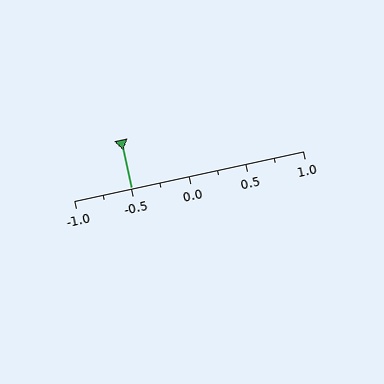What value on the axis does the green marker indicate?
The marker indicates approximately -0.5.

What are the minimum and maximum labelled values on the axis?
The axis runs from -1.0 to 1.0.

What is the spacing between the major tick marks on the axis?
The major ticks are spaced 0.5 apart.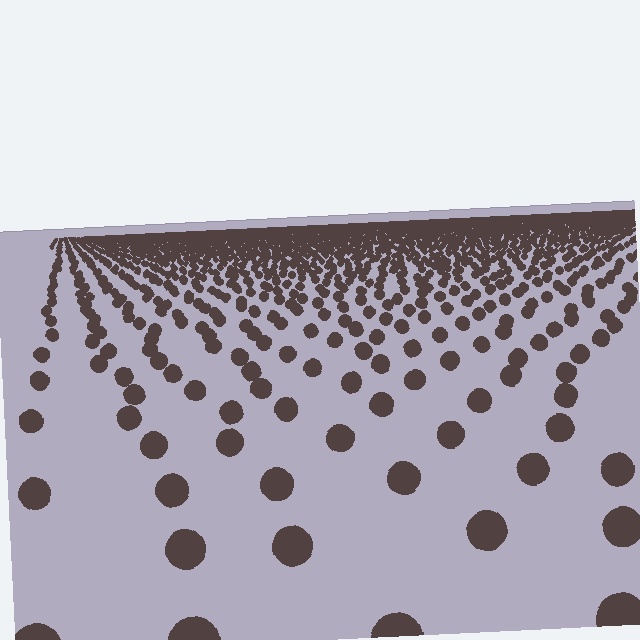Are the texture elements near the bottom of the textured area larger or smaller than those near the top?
Larger. Near the bottom, elements are closer to the viewer and appear at a bigger on-screen size.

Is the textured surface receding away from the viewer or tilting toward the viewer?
The surface is receding away from the viewer. Texture elements get smaller and denser toward the top.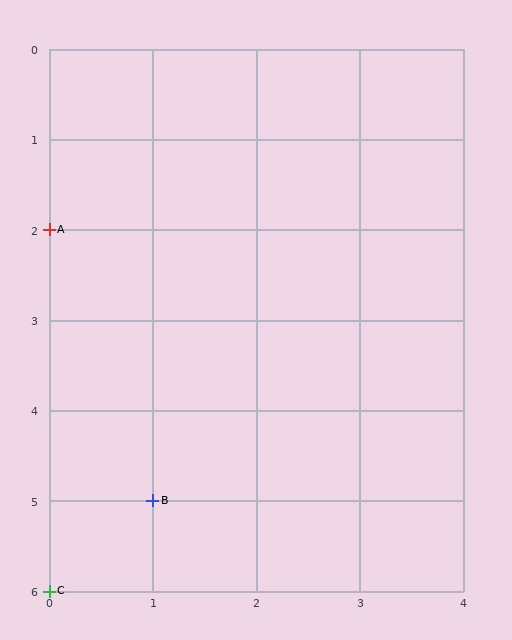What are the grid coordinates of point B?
Point B is at grid coordinates (1, 5).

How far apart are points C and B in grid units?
Points C and B are 1 column and 1 row apart (about 1.4 grid units diagonally).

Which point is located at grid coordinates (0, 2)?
Point A is at (0, 2).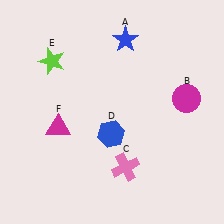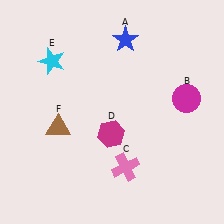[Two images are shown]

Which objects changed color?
D changed from blue to magenta. E changed from lime to cyan. F changed from magenta to brown.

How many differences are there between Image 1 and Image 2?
There are 3 differences between the two images.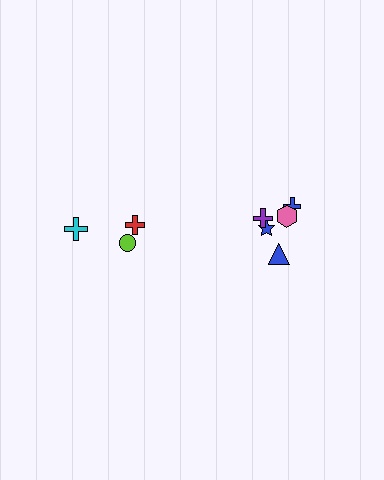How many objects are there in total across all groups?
There are 8 objects.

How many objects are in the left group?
There are 3 objects.